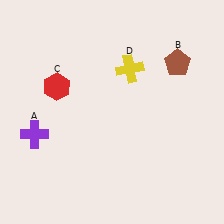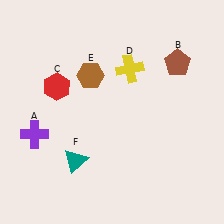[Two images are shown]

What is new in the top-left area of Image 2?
A brown hexagon (E) was added in the top-left area of Image 2.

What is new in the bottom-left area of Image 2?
A teal triangle (F) was added in the bottom-left area of Image 2.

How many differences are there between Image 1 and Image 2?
There are 2 differences between the two images.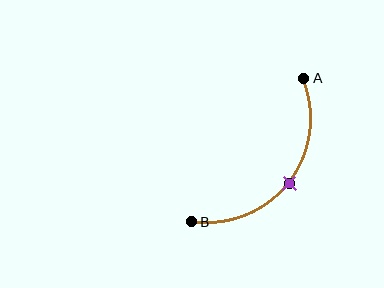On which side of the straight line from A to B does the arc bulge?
The arc bulges below and to the right of the straight line connecting A and B.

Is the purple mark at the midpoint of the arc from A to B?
Yes. The purple mark lies on the arc at equal arc-length from both A and B — it is the arc midpoint.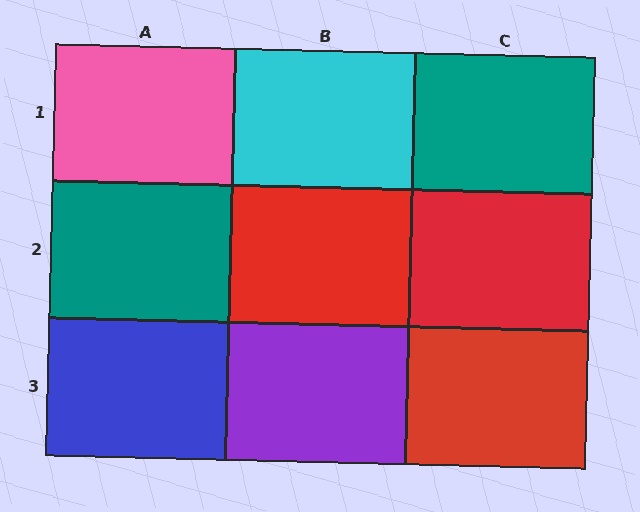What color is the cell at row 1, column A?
Pink.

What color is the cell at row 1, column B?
Cyan.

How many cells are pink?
1 cell is pink.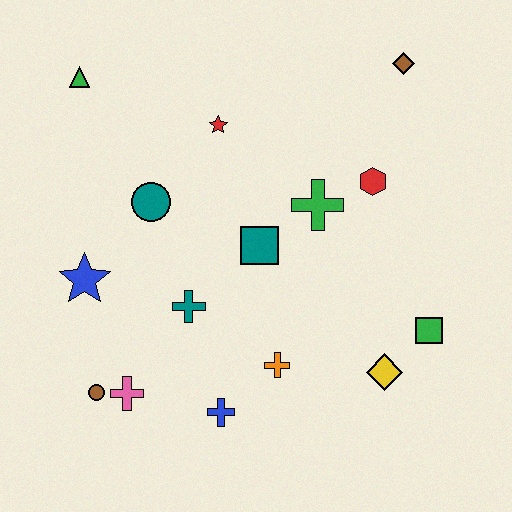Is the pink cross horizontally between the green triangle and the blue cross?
Yes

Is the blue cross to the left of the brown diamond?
Yes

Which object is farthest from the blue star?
The brown diamond is farthest from the blue star.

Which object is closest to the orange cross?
The blue cross is closest to the orange cross.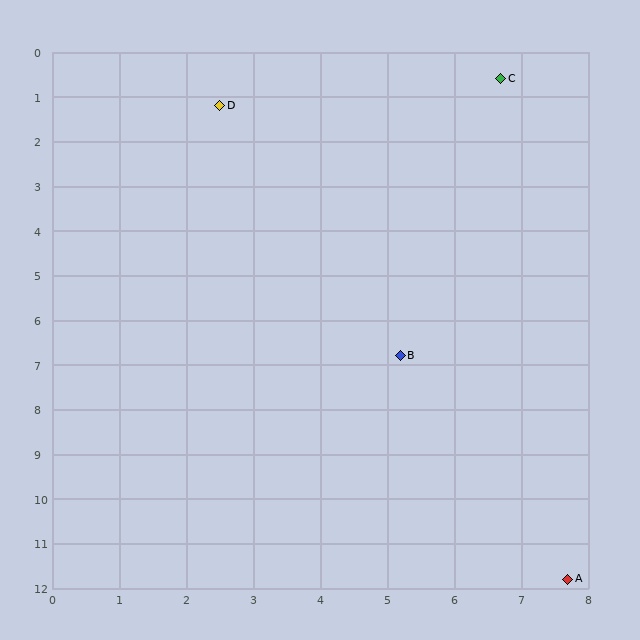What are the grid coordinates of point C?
Point C is at approximately (6.7, 0.6).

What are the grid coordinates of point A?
Point A is at approximately (7.7, 11.8).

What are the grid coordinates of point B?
Point B is at approximately (5.2, 6.8).